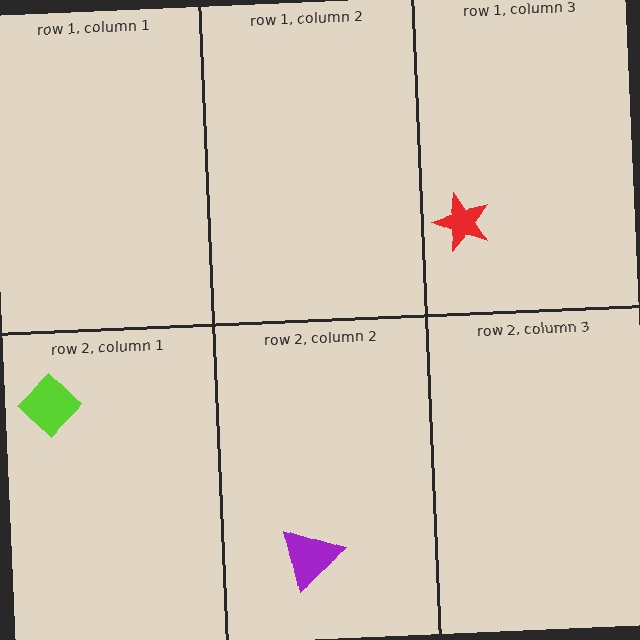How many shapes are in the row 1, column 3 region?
1.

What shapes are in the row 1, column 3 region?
The red star.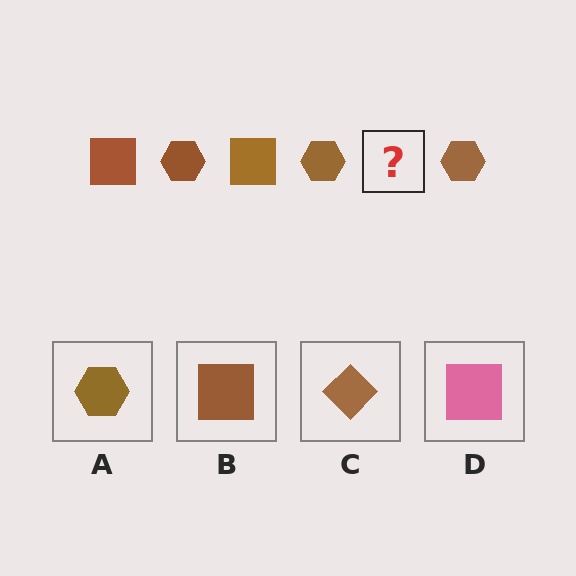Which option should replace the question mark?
Option B.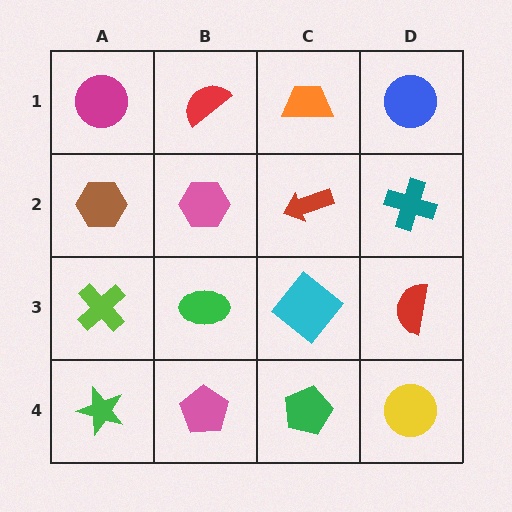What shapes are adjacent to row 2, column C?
An orange trapezoid (row 1, column C), a cyan diamond (row 3, column C), a pink hexagon (row 2, column B), a teal cross (row 2, column D).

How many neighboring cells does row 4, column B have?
3.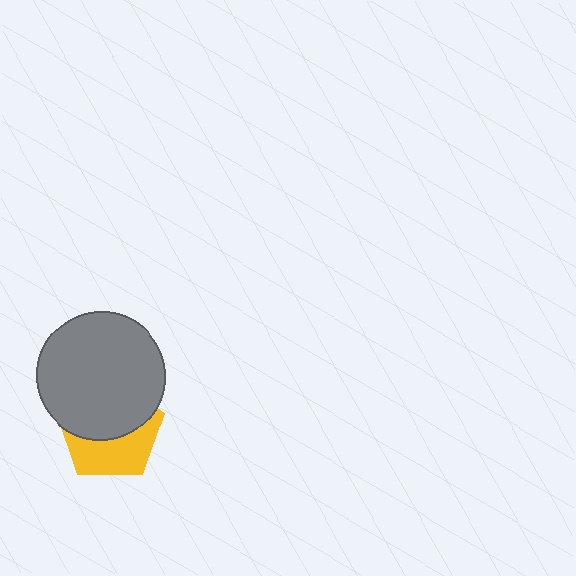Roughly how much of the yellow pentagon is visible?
About half of it is visible (roughly 45%).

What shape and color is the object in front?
The object in front is a gray circle.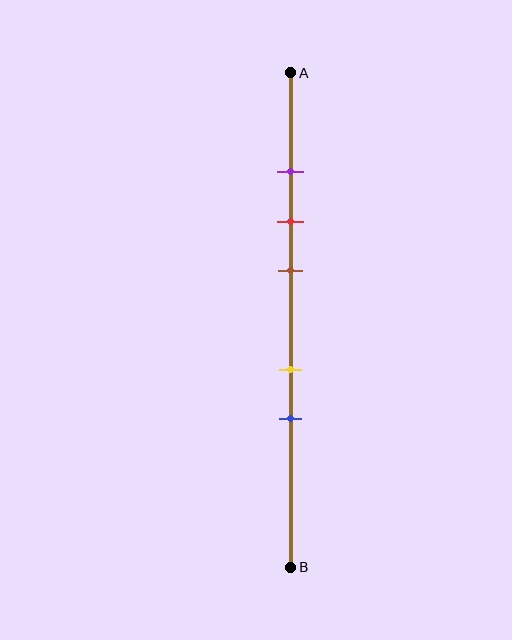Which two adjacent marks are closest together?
The purple and red marks are the closest adjacent pair.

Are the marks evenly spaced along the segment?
No, the marks are not evenly spaced.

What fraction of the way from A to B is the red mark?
The red mark is approximately 30% (0.3) of the way from A to B.